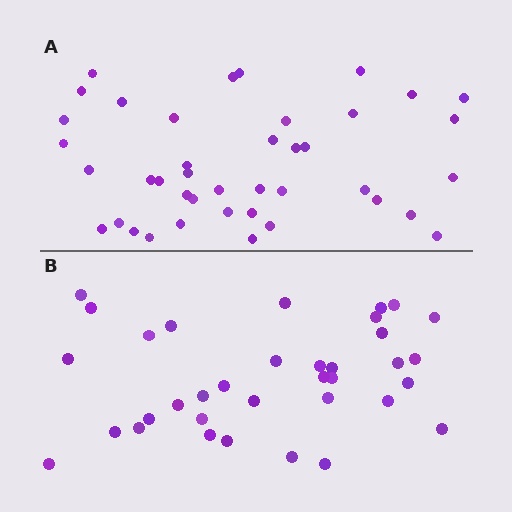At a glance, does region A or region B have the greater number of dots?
Region A (the top region) has more dots.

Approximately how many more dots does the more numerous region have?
Region A has about 6 more dots than region B.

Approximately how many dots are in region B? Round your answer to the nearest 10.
About 40 dots. (The exact count is 35, which rounds to 40.)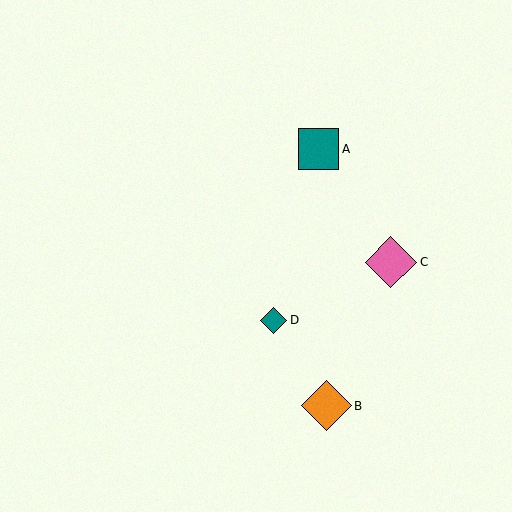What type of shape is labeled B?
Shape B is an orange diamond.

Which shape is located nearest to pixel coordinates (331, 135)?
The teal square (labeled A) at (318, 149) is nearest to that location.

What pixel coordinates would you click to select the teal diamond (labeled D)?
Click at (273, 320) to select the teal diamond D.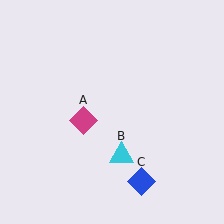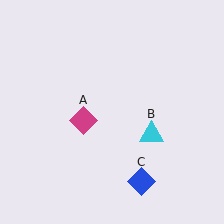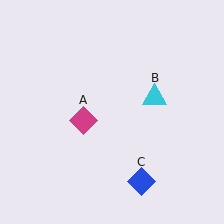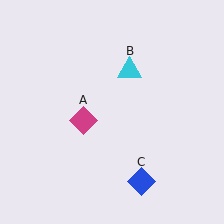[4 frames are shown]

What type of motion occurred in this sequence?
The cyan triangle (object B) rotated counterclockwise around the center of the scene.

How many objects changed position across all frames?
1 object changed position: cyan triangle (object B).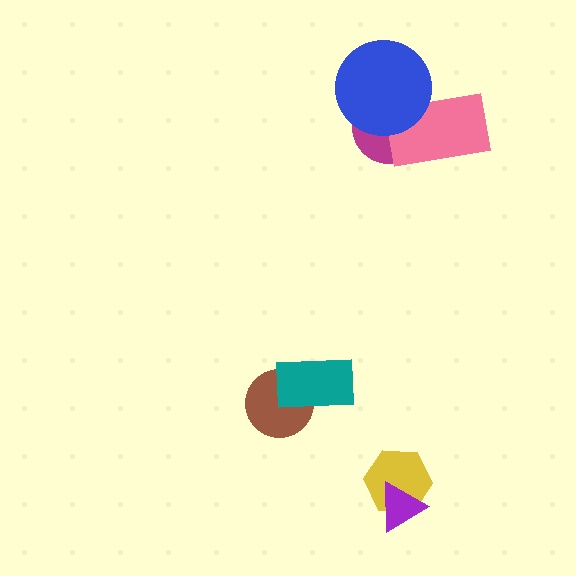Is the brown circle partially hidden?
Yes, it is partially covered by another shape.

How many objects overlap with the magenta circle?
2 objects overlap with the magenta circle.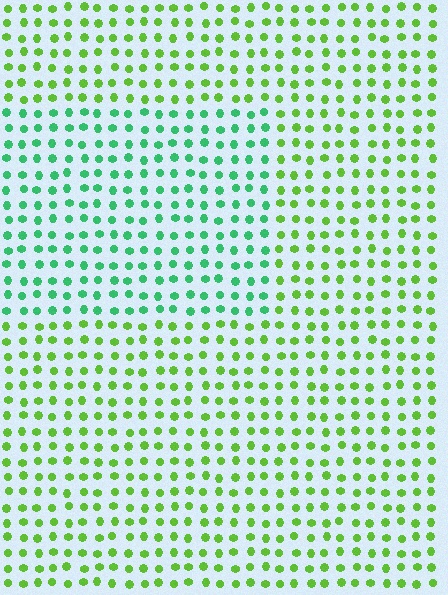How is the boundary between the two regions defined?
The boundary is defined purely by a slight shift in hue (about 43 degrees). Spacing, size, and orientation are identical on both sides.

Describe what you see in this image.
The image is filled with small lime elements in a uniform arrangement. A rectangle-shaped region is visible where the elements are tinted to a slightly different hue, forming a subtle color boundary.